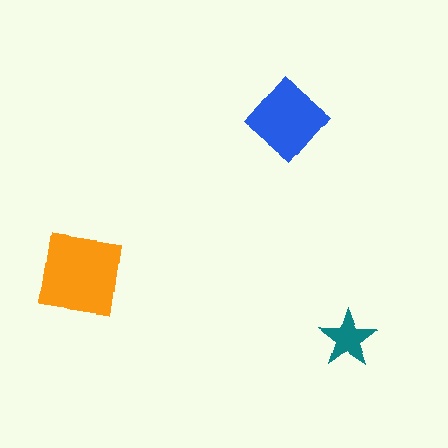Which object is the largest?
The orange square.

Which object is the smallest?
The teal star.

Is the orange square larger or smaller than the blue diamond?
Larger.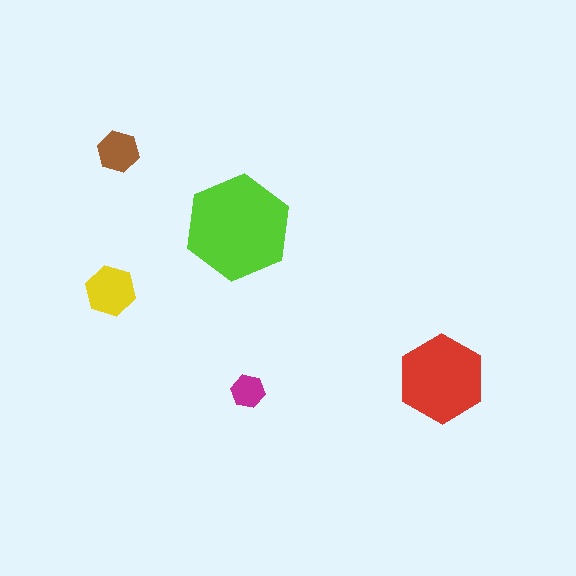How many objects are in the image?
There are 5 objects in the image.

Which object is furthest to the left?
The yellow hexagon is leftmost.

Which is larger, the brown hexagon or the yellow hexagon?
The yellow one.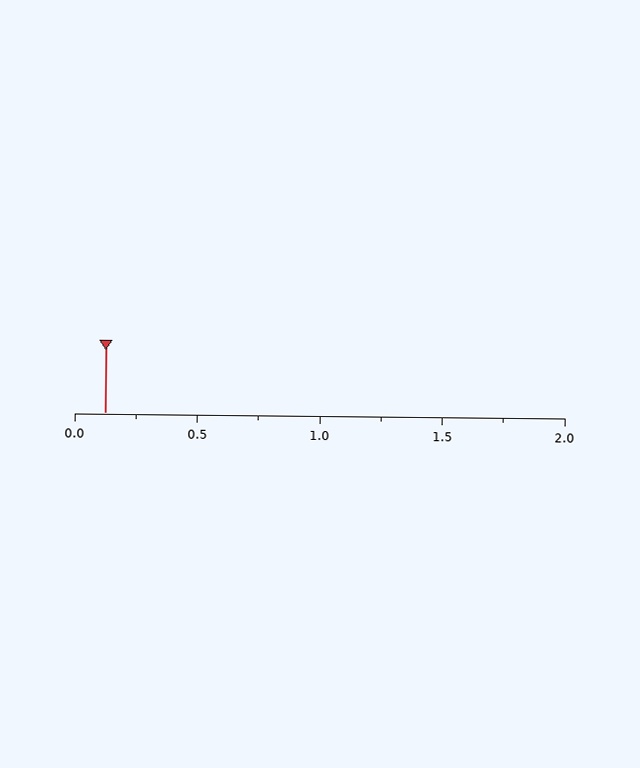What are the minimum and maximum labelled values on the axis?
The axis runs from 0.0 to 2.0.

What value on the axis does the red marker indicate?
The marker indicates approximately 0.12.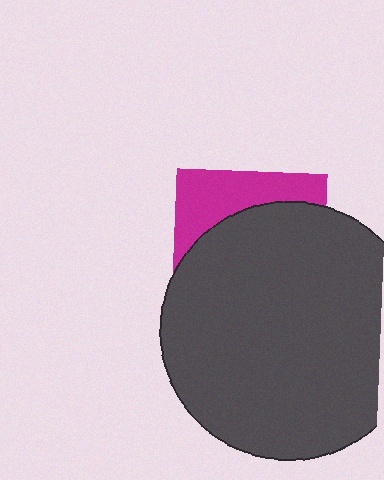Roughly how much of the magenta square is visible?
A small part of it is visible (roughly 30%).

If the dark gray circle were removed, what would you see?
You would see the complete magenta square.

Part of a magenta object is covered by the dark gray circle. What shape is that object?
It is a square.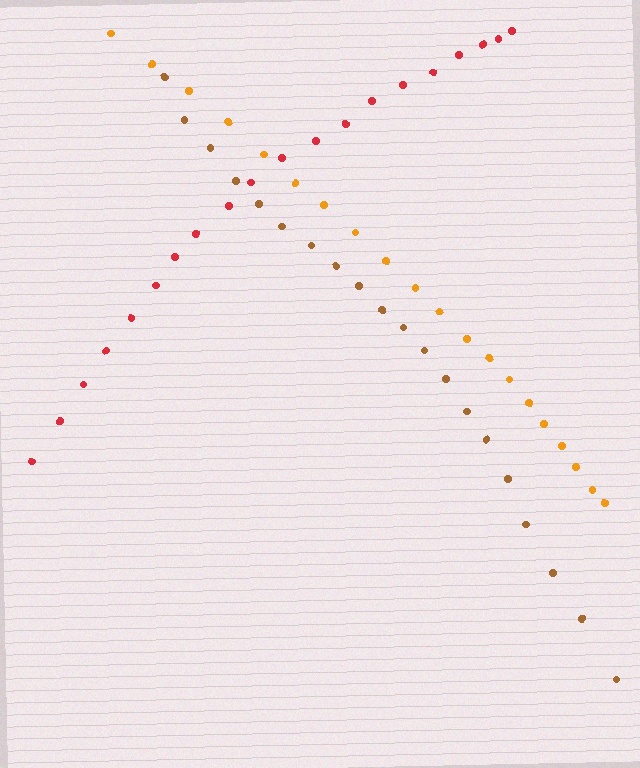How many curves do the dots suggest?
There are 3 distinct paths.